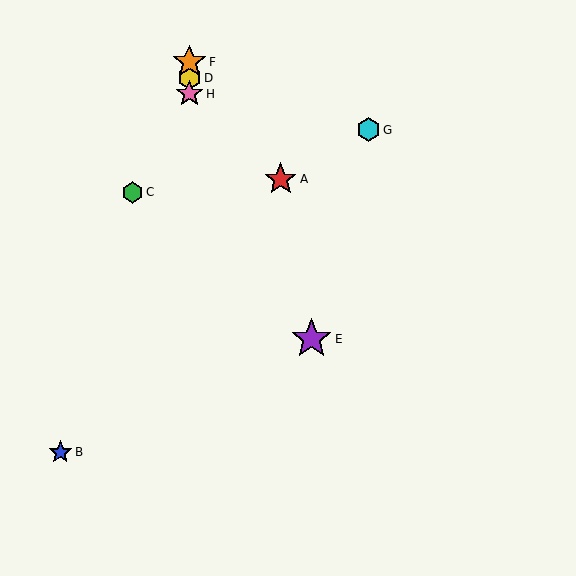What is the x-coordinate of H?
Object H is at x≈189.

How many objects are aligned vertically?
3 objects (D, F, H) are aligned vertically.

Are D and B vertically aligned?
No, D is at x≈189 and B is at x≈60.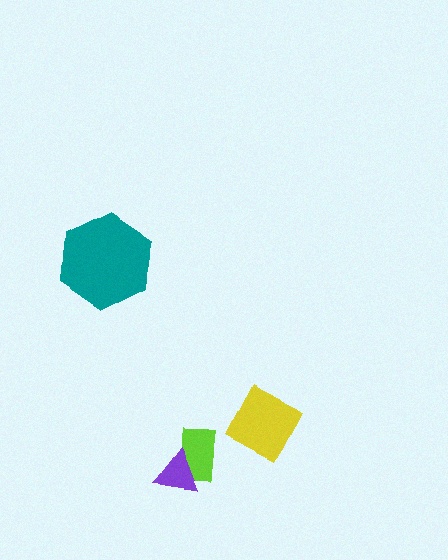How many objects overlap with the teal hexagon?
0 objects overlap with the teal hexagon.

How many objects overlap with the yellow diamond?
0 objects overlap with the yellow diamond.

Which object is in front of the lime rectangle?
The purple triangle is in front of the lime rectangle.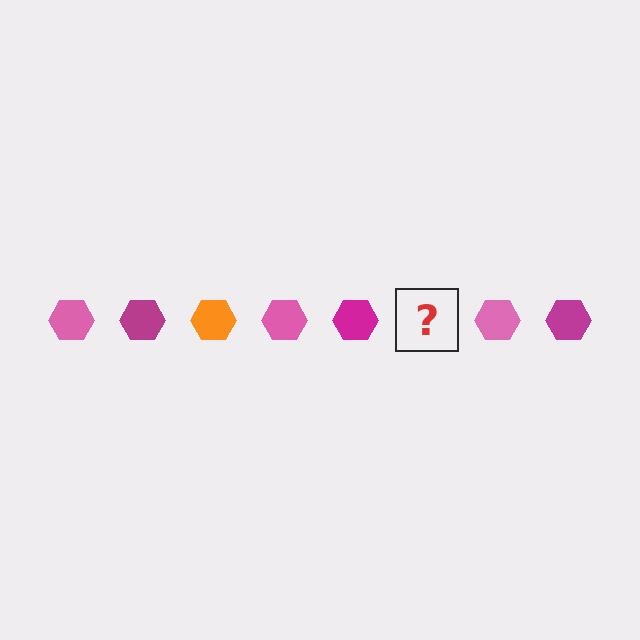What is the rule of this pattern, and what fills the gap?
The rule is that the pattern cycles through pink, magenta, orange hexagons. The gap should be filled with an orange hexagon.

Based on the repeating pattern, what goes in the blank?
The blank should be an orange hexagon.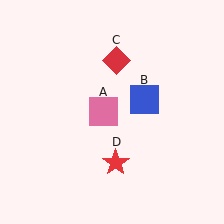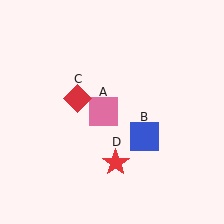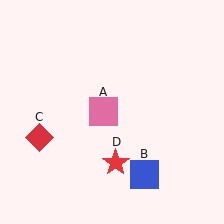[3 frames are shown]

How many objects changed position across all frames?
2 objects changed position: blue square (object B), red diamond (object C).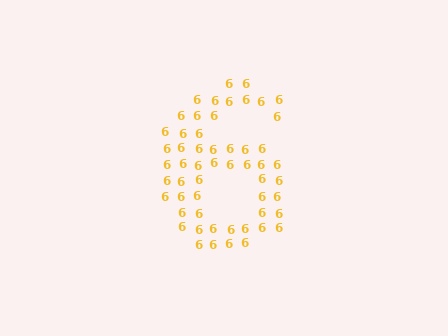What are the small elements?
The small elements are digit 6's.